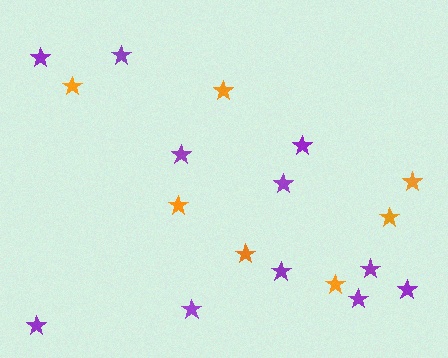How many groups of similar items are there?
There are 2 groups: one group of orange stars (7) and one group of purple stars (11).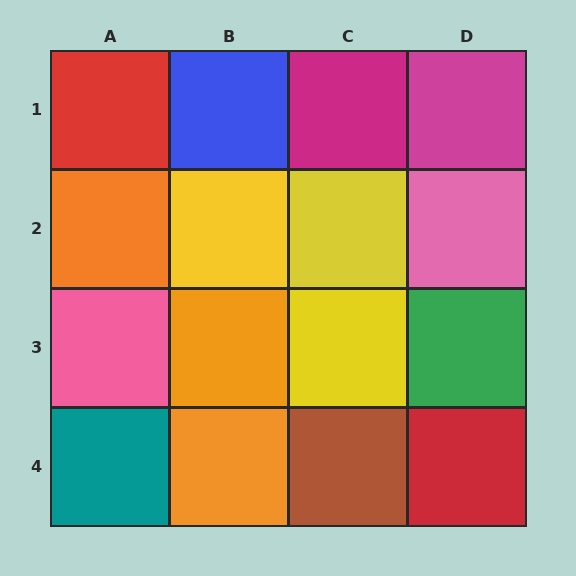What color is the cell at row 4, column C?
Brown.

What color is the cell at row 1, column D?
Magenta.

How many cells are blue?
1 cell is blue.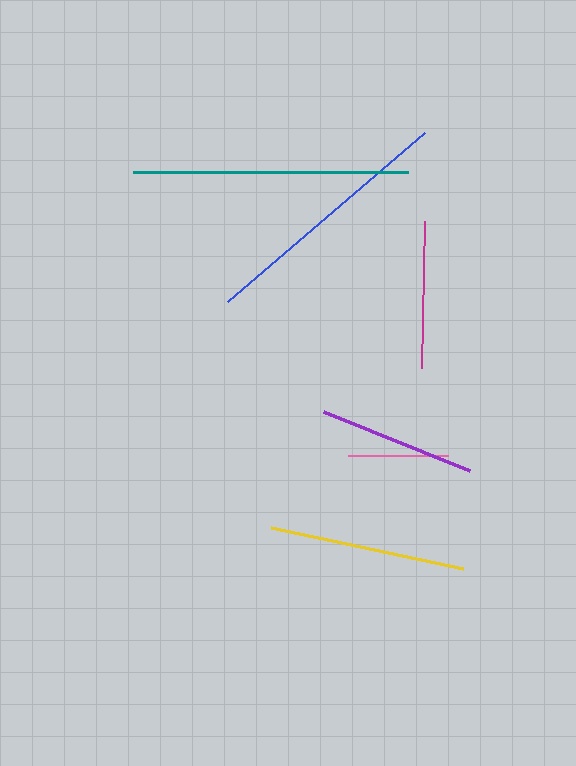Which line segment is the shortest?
The pink line is the shortest at approximately 100 pixels.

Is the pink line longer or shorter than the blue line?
The blue line is longer than the pink line.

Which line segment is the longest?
The teal line is the longest at approximately 275 pixels.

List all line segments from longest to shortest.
From longest to shortest: teal, blue, yellow, purple, magenta, pink.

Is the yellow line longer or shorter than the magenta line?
The yellow line is longer than the magenta line.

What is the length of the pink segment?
The pink segment is approximately 100 pixels long.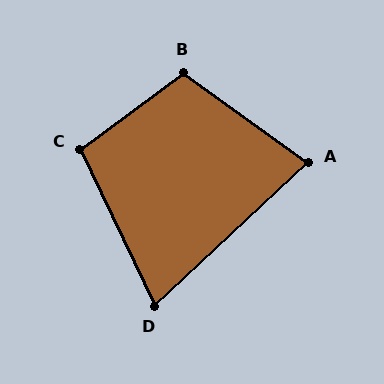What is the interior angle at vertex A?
Approximately 79 degrees (acute).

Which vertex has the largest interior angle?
B, at approximately 107 degrees.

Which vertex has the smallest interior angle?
D, at approximately 73 degrees.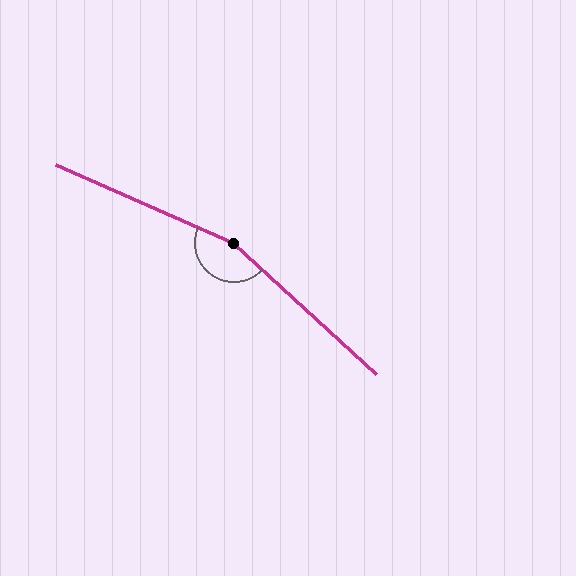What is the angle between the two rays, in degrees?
Approximately 161 degrees.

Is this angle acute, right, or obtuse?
It is obtuse.